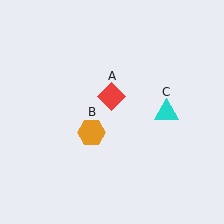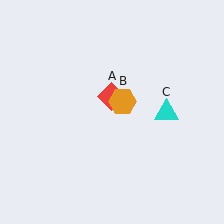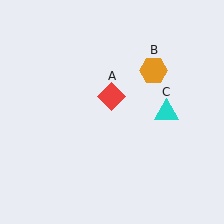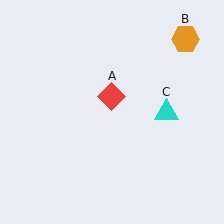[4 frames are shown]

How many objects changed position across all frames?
1 object changed position: orange hexagon (object B).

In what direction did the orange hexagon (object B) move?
The orange hexagon (object B) moved up and to the right.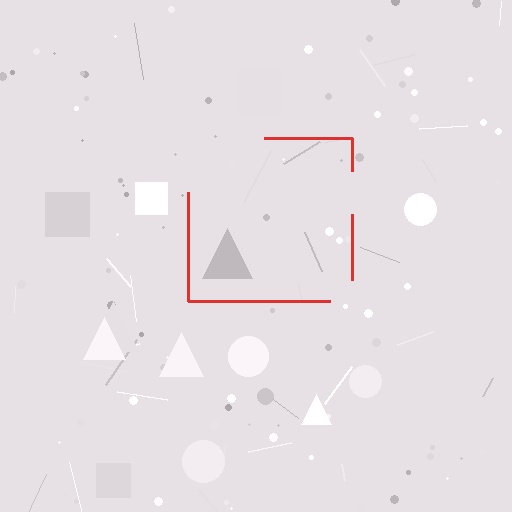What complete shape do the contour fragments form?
The contour fragments form a square.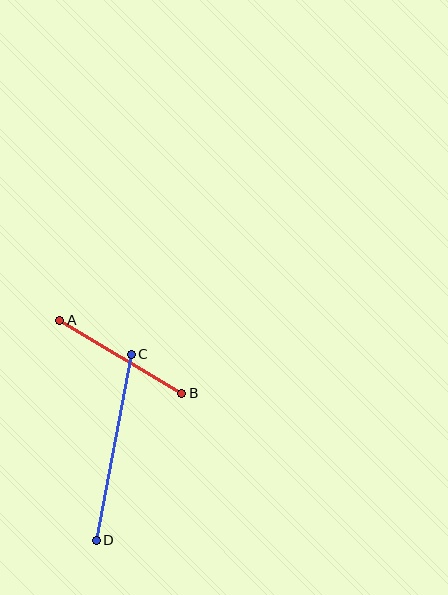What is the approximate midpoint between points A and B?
The midpoint is at approximately (121, 357) pixels.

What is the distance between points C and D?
The distance is approximately 189 pixels.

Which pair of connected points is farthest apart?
Points C and D are farthest apart.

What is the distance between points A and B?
The distance is approximately 142 pixels.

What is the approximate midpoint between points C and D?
The midpoint is at approximately (114, 447) pixels.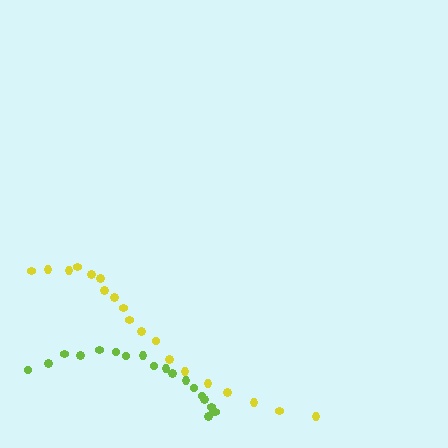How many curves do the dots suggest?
There are 2 distinct paths.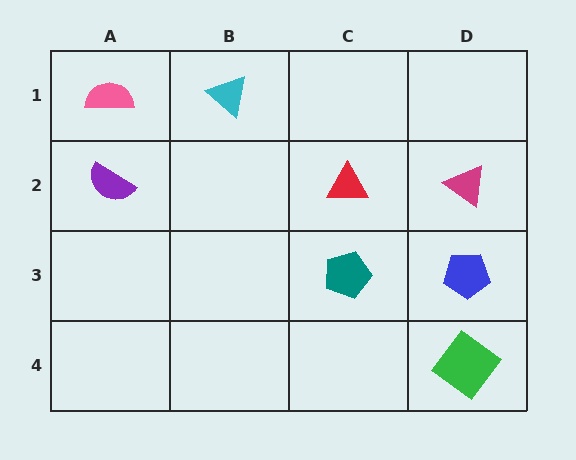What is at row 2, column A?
A purple semicircle.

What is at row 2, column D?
A magenta triangle.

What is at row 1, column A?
A pink semicircle.